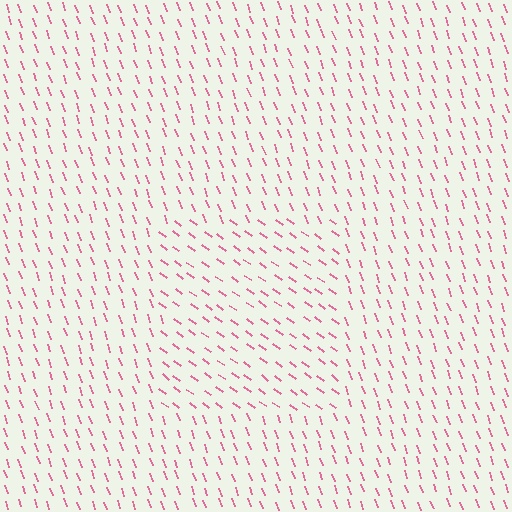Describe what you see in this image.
The image is filled with small pink line segments. A rectangle region in the image has lines oriented differently from the surrounding lines, creating a visible texture boundary.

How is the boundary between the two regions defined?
The boundary is defined purely by a change in line orientation (approximately 34 degrees difference). All lines are the same color and thickness.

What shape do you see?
I see a rectangle.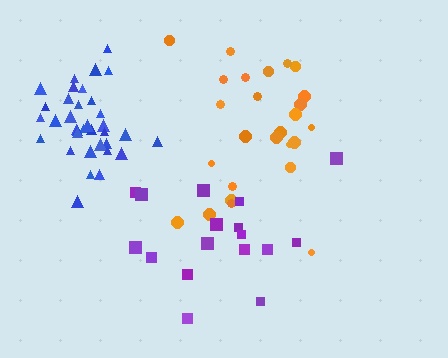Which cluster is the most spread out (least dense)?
Purple.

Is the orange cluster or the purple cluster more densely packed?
Orange.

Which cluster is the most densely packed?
Blue.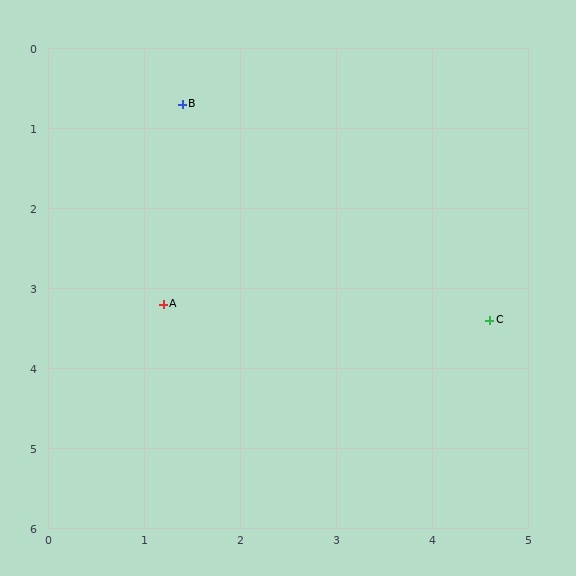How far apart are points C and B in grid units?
Points C and B are about 4.2 grid units apart.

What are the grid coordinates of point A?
Point A is at approximately (1.2, 3.2).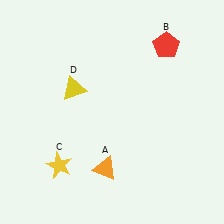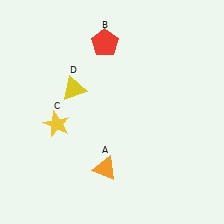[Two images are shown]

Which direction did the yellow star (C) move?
The yellow star (C) moved up.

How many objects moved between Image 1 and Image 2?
2 objects moved between the two images.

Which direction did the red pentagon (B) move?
The red pentagon (B) moved left.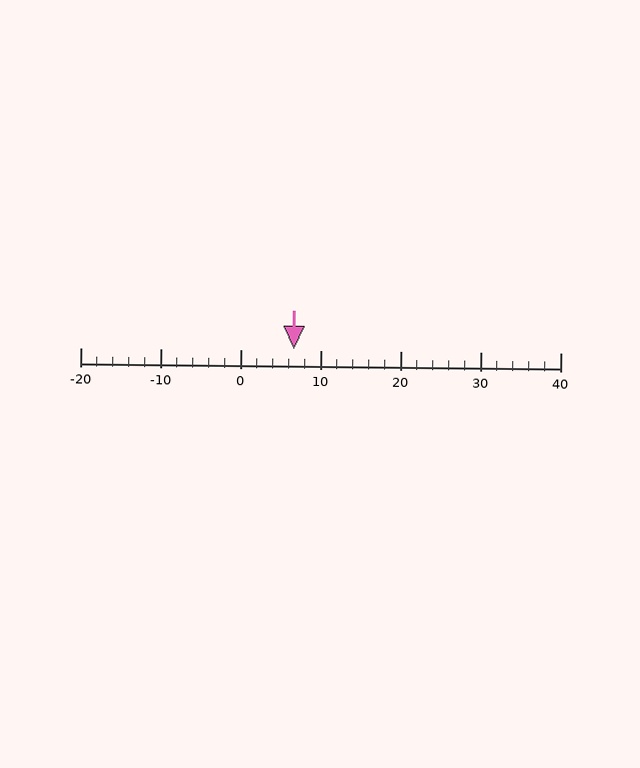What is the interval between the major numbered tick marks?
The major tick marks are spaced 10 units apart.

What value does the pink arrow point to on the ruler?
The pink arrow points to approximately 7.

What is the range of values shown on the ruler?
The ruler shows values from -20 to 40.